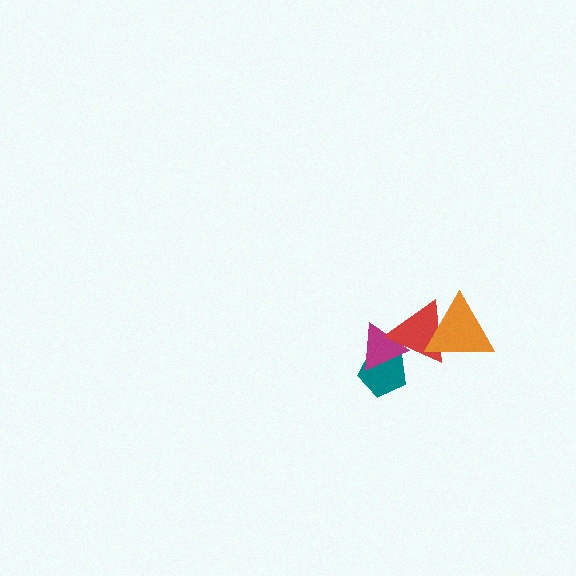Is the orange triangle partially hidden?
No, no other shape covers it.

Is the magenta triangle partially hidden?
Yes, it is partially covered by another shape.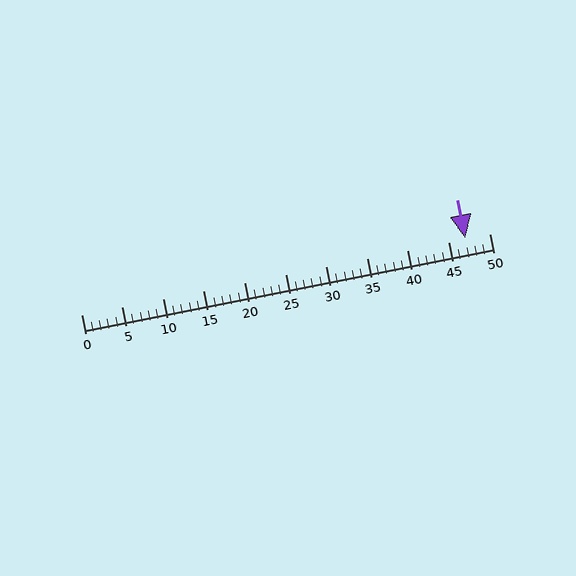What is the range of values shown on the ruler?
The ruler shows values from 0 to 50.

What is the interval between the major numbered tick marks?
The major tick marks are spaced 5 units apart.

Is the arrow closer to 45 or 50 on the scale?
The arrow is closer to 45.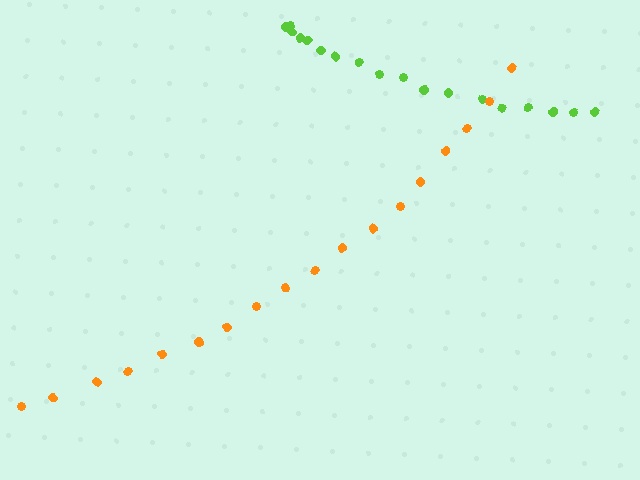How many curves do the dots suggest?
There are 2 distinct paths.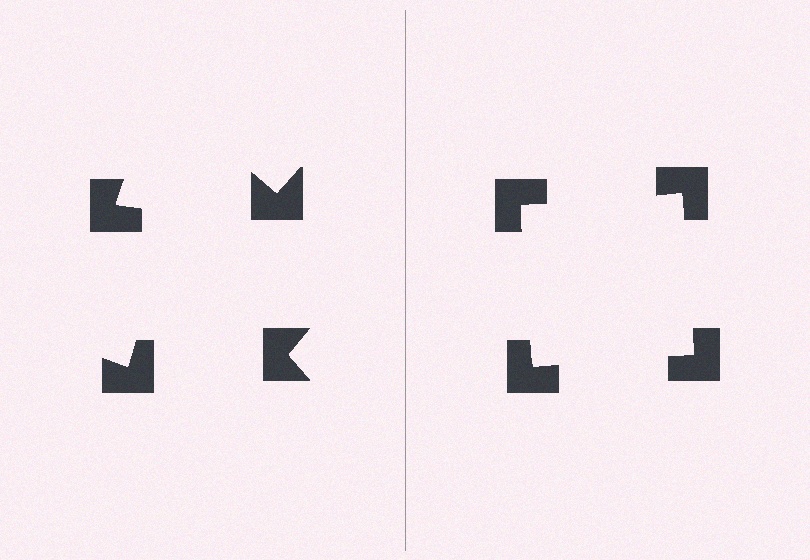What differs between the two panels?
The notched squares are positioned identically on both sides; only the wedge orientations differ. On the right they align to a square; on the left they are misaligned.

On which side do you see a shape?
An illusory square appears on the right side. On the left side the wedge cuts are rotated, so no coherent shape forms.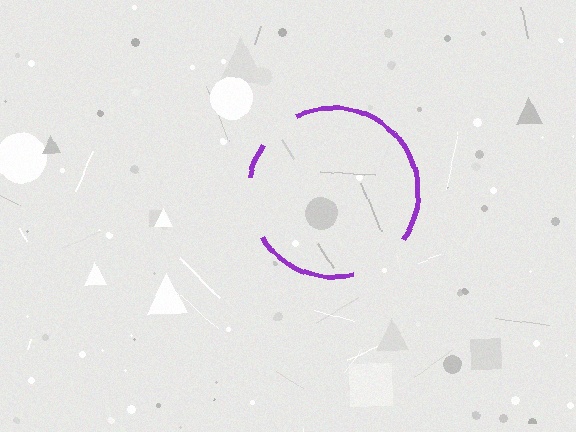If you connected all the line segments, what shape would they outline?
They would outline a circle.